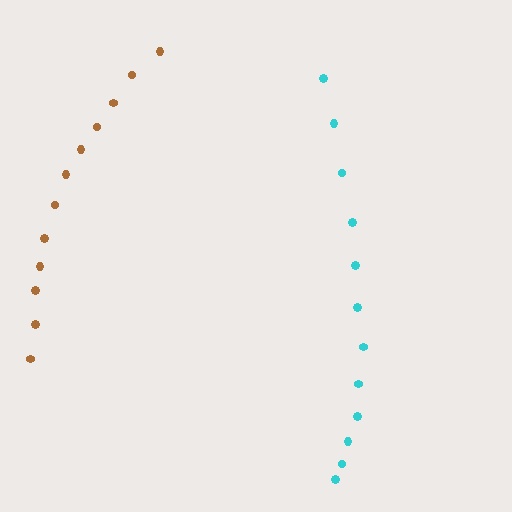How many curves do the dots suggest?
There are 2 distinct paths.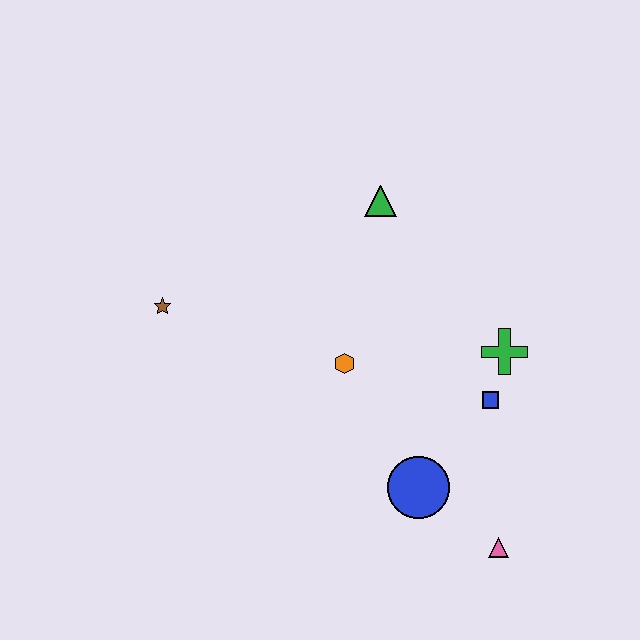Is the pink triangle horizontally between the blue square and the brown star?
No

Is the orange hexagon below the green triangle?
Yes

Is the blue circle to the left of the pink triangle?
Yes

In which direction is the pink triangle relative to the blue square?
The pink triangle is below the blue square.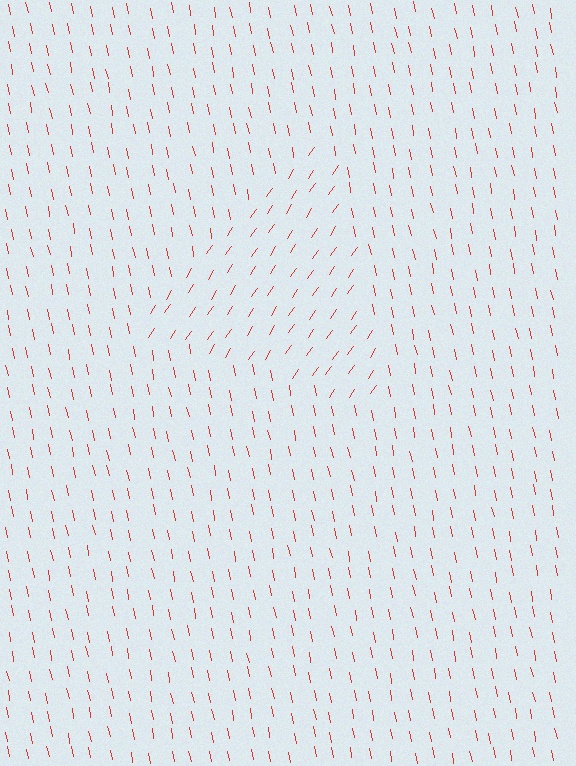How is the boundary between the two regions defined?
The boundary is defined purely by a change in line orientation (approximately 45 degrees difference). All lines are the same color and thickness.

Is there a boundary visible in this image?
Yes, there is a texture boundary formed by a change in line orientation.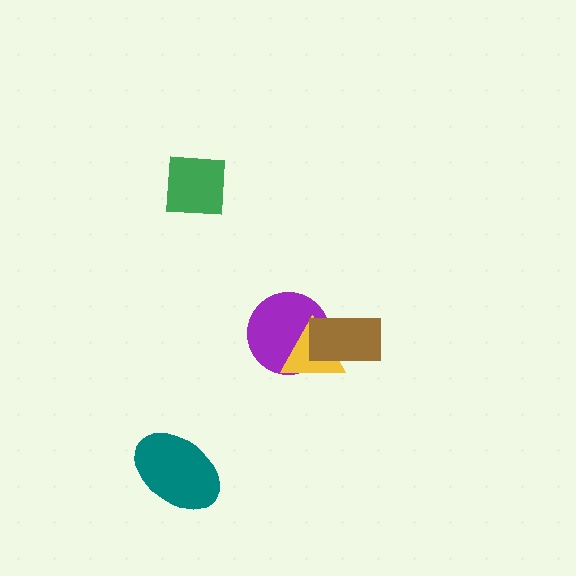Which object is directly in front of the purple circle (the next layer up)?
The yellow triangle is directly in front of the purple circle.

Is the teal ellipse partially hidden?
No, no other shape covers it.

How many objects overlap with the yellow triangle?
2 objects overlap with the yellow triangle.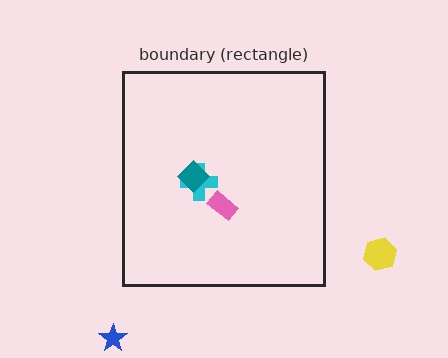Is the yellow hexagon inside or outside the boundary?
Outside.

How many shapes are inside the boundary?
3 inside, 2 outside.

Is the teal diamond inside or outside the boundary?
Inside.